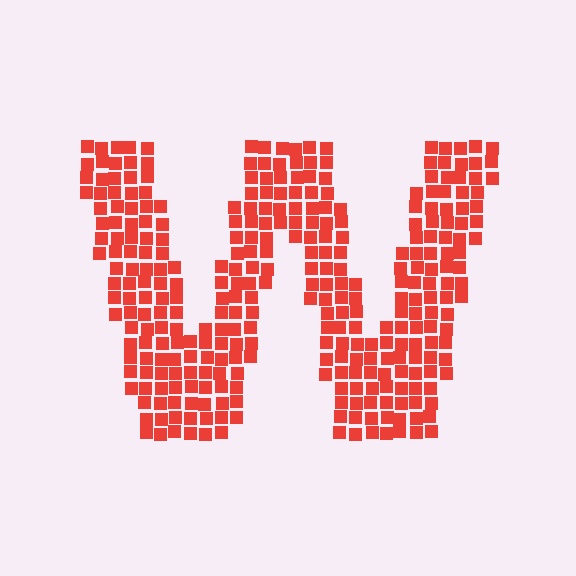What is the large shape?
The large shape is the letter W.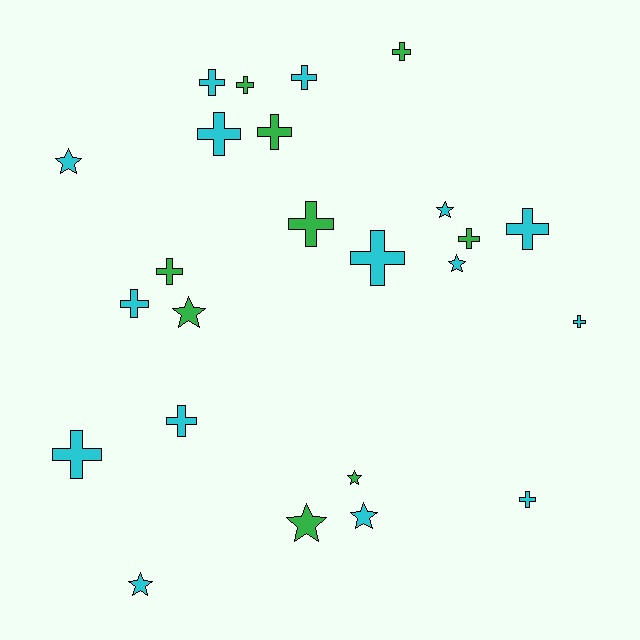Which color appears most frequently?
Cyan, with 15 objects.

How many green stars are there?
There are 3 green stars.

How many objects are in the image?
There are 24 objects.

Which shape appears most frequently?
Cross, with 16 objects.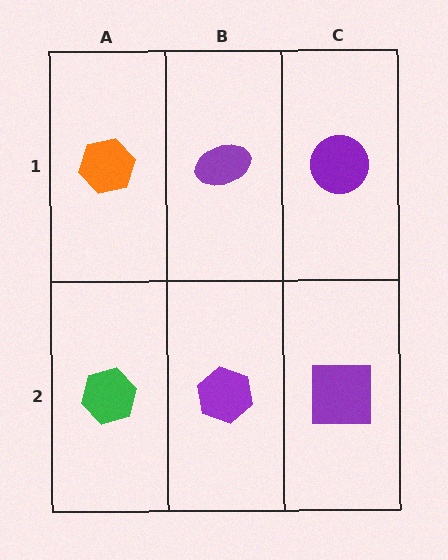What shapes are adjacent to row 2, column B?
A purple ellipse (row 1, column B), a green hexagon (row 2, column A), a purple square (row 2, column C).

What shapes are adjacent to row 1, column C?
A purple square (row 2, column C), a purple ellipse (row 1, column B).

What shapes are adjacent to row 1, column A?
A green hexagon (row 2, column A), a purple ellipse (row 1, column B).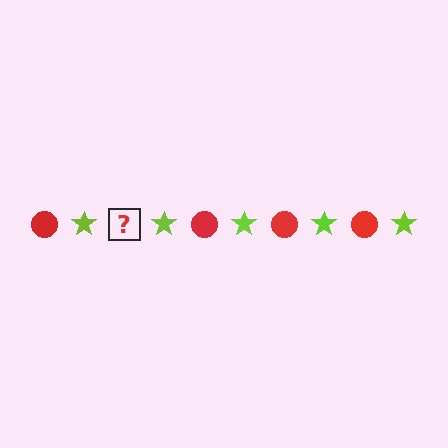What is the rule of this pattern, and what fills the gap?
The rule is that the pattern alternates between red circle and lime star. The gap should be filled with a red circle.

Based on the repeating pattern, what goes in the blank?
The blank should be a red circle.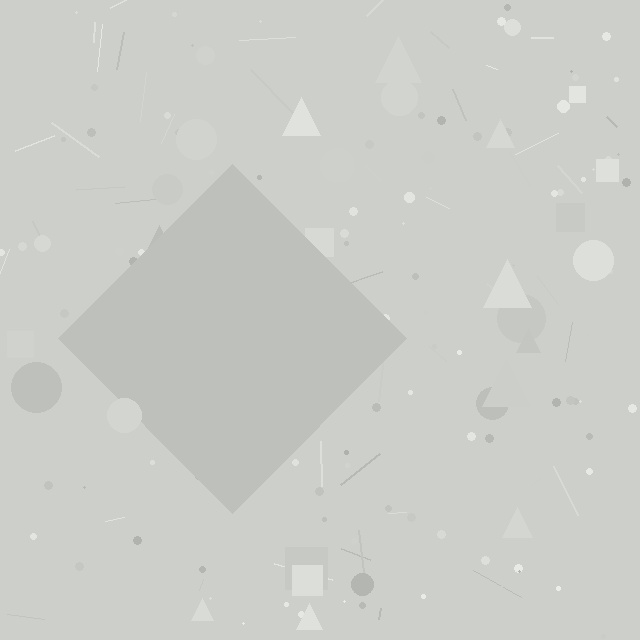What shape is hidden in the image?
A diamond is hidden in the image.